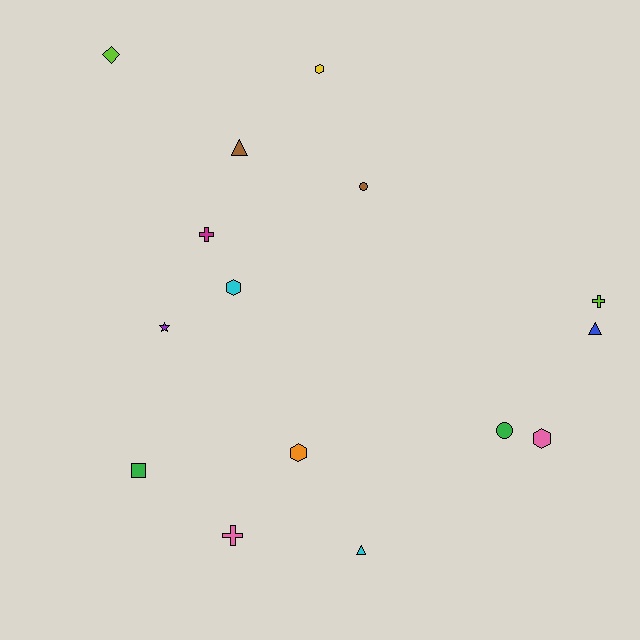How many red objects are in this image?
There are no red objects.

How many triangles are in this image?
There are 3 triangles.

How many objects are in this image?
There are 15 objects.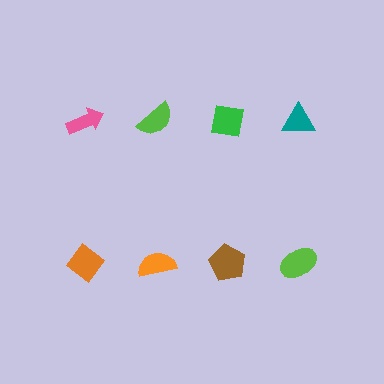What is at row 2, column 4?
A lime ellipse.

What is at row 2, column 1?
An orange diamond.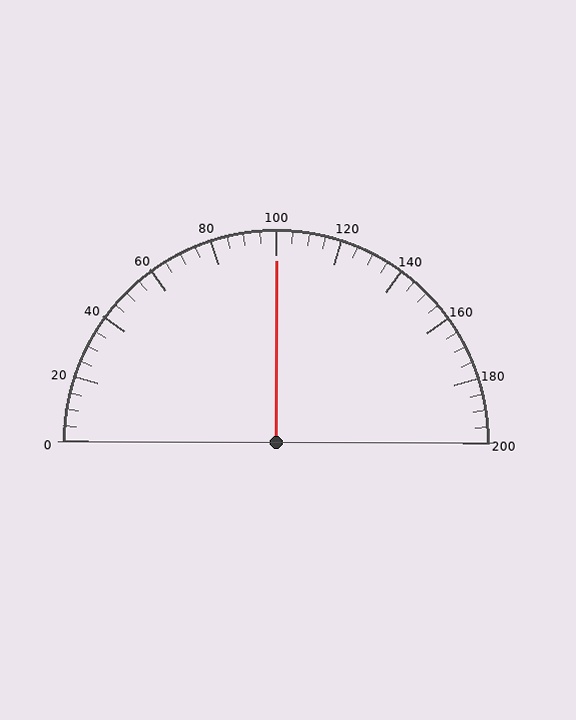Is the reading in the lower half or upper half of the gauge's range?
The reading is in the upper half of the range (0 to 200).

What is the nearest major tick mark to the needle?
The nearest major tick mark is 100.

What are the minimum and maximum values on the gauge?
The gauge ranges from 0 to 200.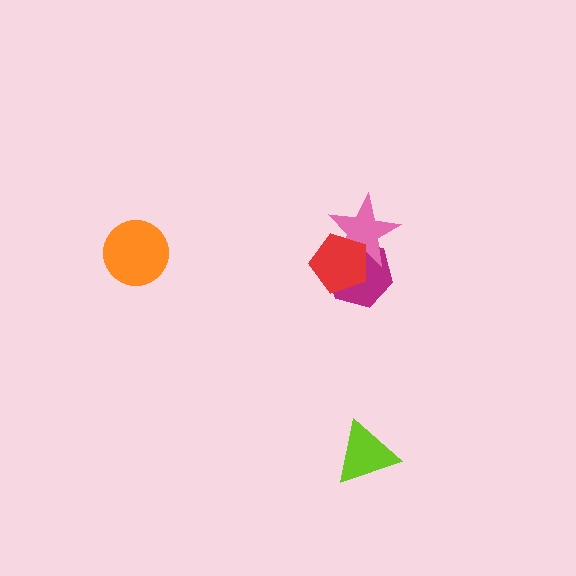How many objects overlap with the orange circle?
0 objects overlap with the orange circle.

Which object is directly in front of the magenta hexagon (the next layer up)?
The pink star is directly in front of the magenta hexagon.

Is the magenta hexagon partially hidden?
Yes, it is partially covered by another shape.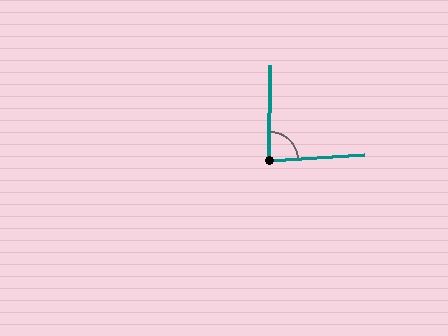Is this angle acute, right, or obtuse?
It is approximately a right angle.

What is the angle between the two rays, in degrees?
Approximately 86 degrees.